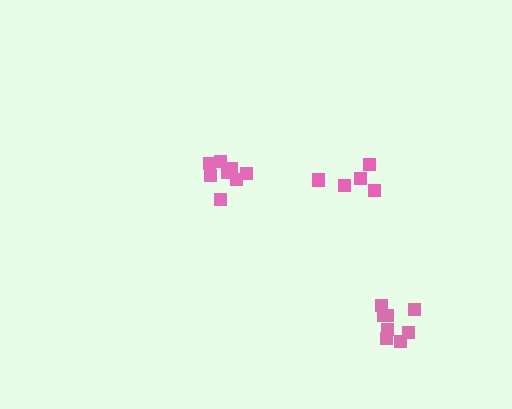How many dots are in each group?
Group 1: 8 dots, Group 2: 8 dots, Group 3: 5 dots (21 total).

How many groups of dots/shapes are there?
There are 3 groups.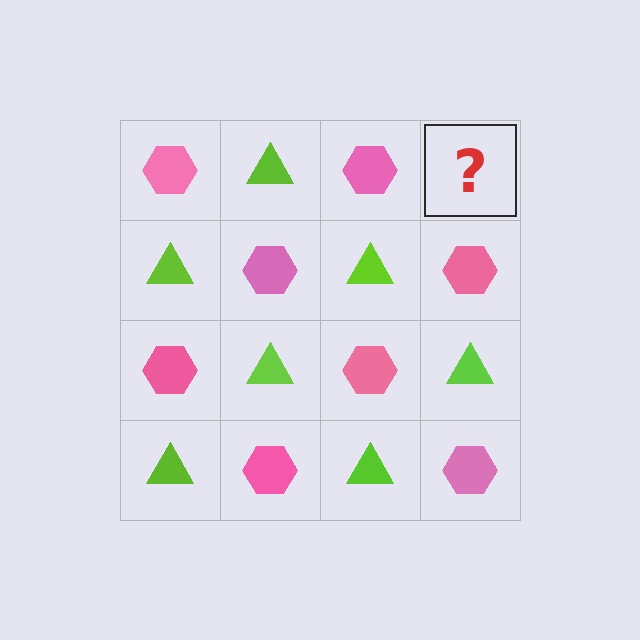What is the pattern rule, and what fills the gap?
The rule is that it alternates pink hexagon and lime triangle in a checkerboard pattern. The gap should be filled with a lime triangle.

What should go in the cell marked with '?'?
The missing cell should contain a lime triangle.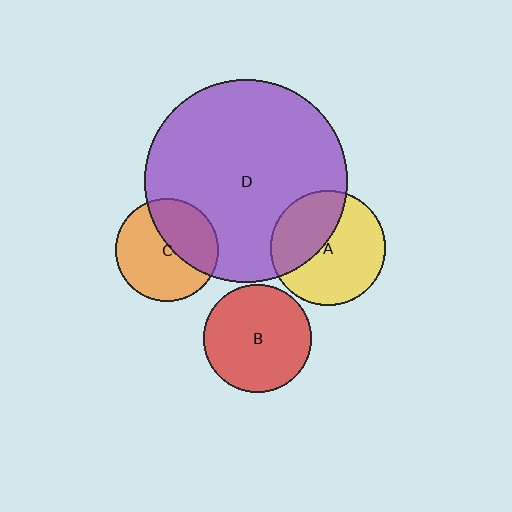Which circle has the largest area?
Circle D (purple).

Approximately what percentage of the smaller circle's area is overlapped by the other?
Approximately 40%.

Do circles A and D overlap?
Yes.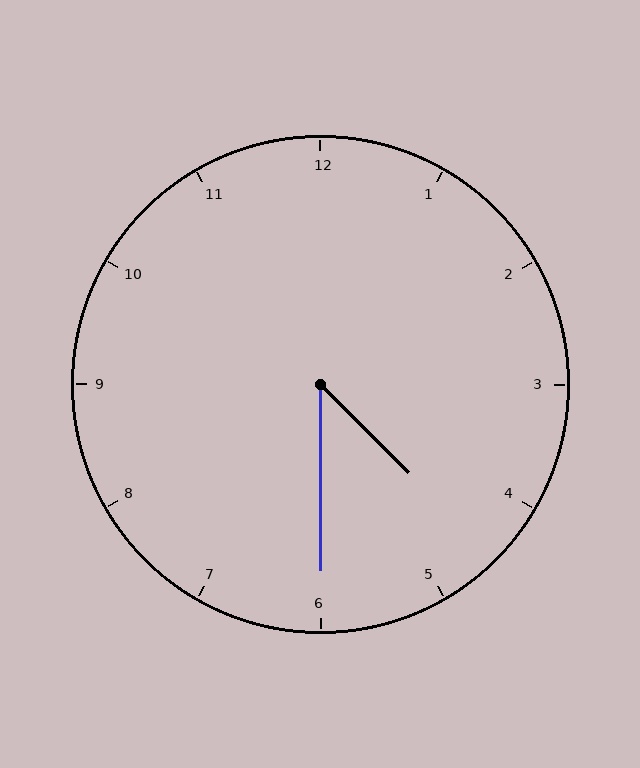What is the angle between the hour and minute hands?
Approximately 45 degrees.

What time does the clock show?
4:30.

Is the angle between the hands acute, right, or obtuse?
It is acute.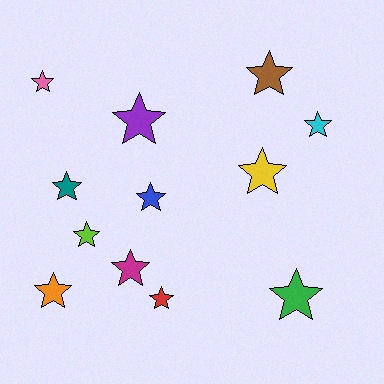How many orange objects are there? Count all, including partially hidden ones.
There is 1 orange object.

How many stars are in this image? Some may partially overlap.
There are 12 stars.